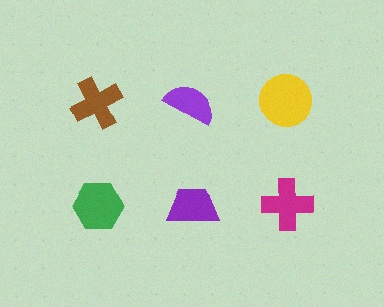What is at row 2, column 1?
A green hexagon.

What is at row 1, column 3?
A yellow circle.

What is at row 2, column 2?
A purple trapezoid.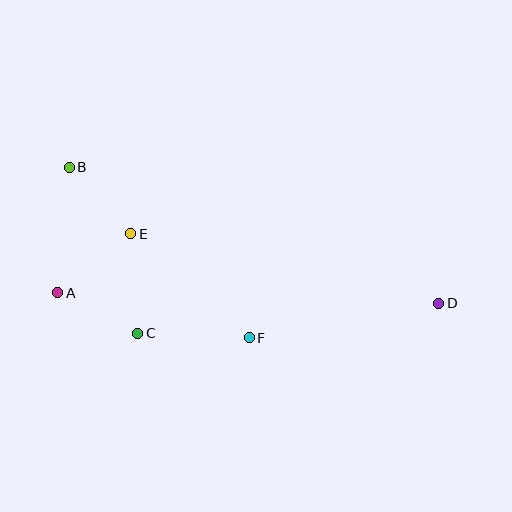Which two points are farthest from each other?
Points B and D are farthest from each other.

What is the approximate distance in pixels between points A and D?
The distance between A and D is approximately 381 pixels.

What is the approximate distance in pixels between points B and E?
The distance between B and E is approximately 91 pixels.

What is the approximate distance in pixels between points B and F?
The distance between B and F is approximately 248 pixels.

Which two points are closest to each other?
Points A and C are closest to each other.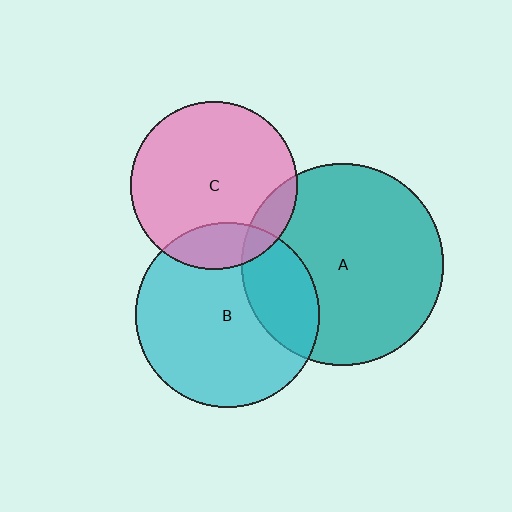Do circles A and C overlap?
Yes.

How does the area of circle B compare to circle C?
Approximately 1.2 times.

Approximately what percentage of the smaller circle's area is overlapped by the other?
Approximately 10%.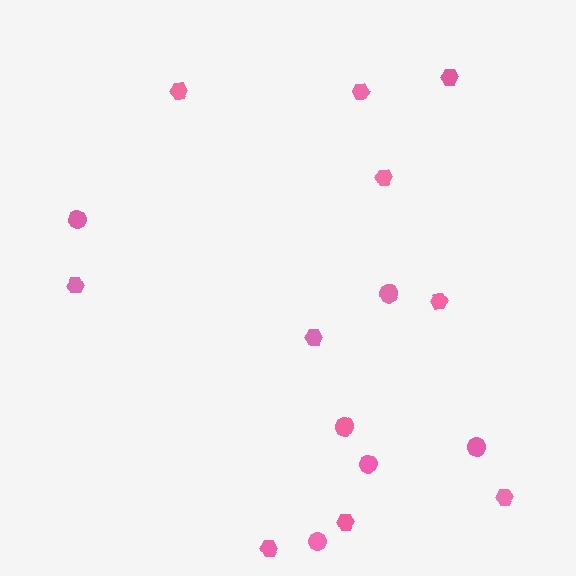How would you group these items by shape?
There are 2 groups: one group of hexagons (10) and one group of circles (6).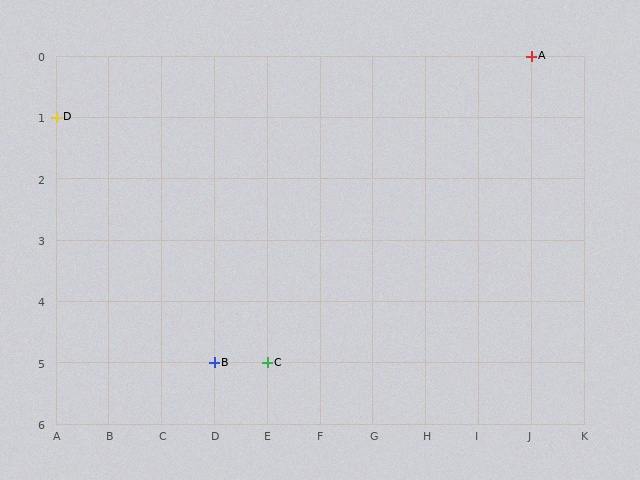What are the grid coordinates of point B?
Point B is at grid coordinates (D, 5).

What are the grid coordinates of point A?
Point A is at grid coordinates (J, 0).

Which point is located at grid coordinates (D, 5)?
Point B is at (D, 5).